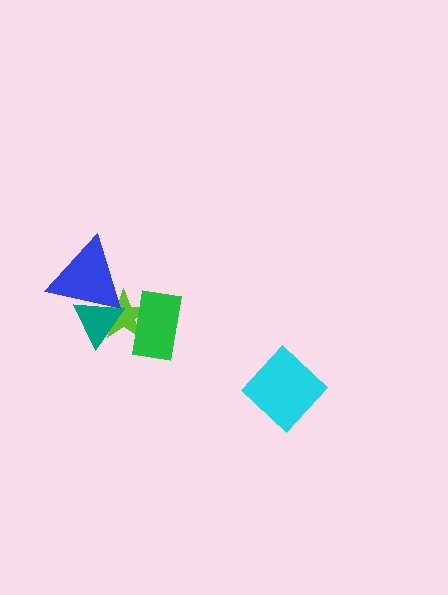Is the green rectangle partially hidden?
No, no other shape covers it.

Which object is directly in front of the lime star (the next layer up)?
The teal triangle is directly in front of the lime star.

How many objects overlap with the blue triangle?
2 objects overlap with the blue triangle.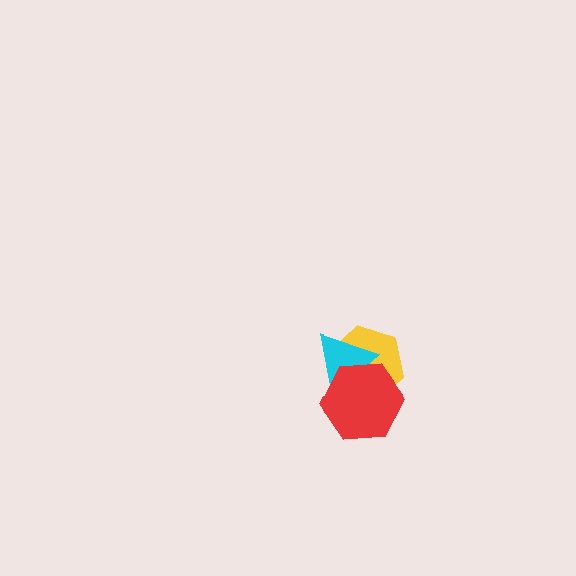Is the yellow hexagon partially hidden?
Yes, it is partially covered by another shape.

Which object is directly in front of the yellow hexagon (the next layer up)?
The cyan triangle is directly in front of the yellow hexagon.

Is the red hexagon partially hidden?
No, no other shape covers it.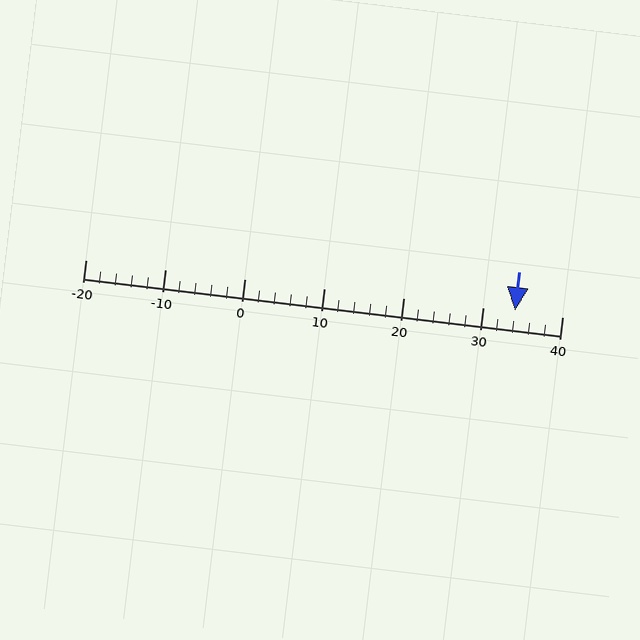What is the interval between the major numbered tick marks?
The major tick marks are spaced 10 units apart.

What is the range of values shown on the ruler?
The ruler shows values from -20 to 40.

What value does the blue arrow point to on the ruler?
The blue arrow points to approximately 34.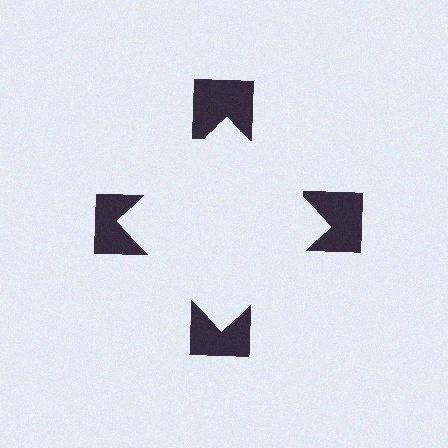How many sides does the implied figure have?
4 sides.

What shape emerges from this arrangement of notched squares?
An illusory square — its edges are inferred from the aligned wedge cuts in the notched squares, not physically drawn.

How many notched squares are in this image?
There are 4 — one at each vertex of the illusory square.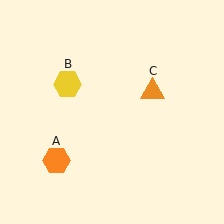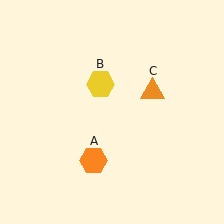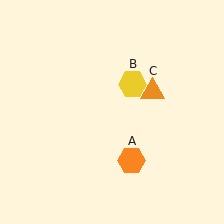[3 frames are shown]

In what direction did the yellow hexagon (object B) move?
The yellow hexagon (object B) moved right.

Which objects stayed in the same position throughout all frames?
Orange triangle (object C) remained stationary.